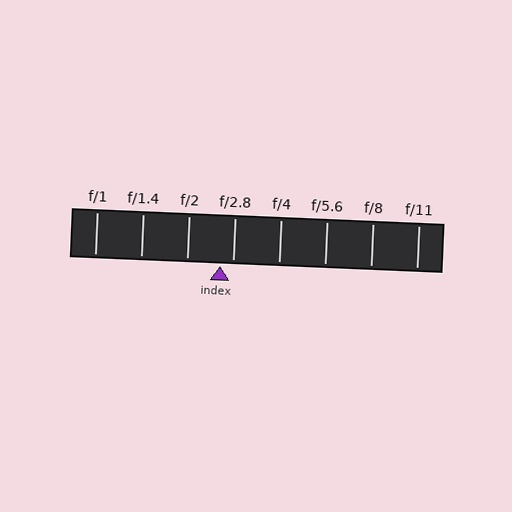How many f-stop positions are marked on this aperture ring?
There are 8 f-stop positions marked.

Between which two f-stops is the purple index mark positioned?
The index mark is between f/2 and f/2.8.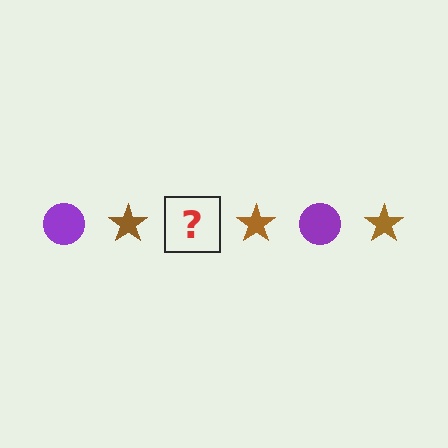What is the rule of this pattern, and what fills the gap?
The rule is that the pattern alternates between purple circle and brown star. The gap should be filled with a purple circle.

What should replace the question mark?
The question mark should be replaced with a purple circle.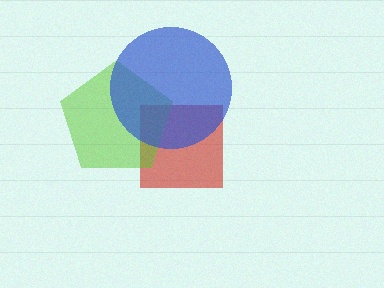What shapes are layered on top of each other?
The layered shapes are: a red square, a lime pentagon, a blue circle.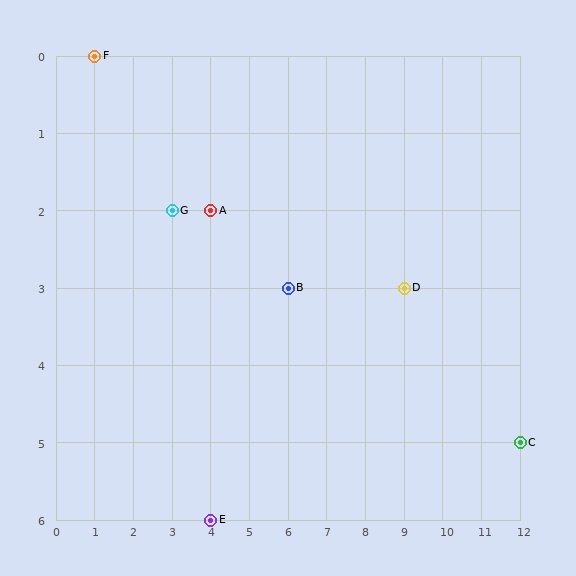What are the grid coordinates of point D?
Point D is at grid coordinates (9, 3).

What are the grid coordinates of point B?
Point B is at grid coordinates (6, 3).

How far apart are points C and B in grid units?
Points C and B are 6 columns and 2 rows apart (about 6.3 grid units diagonally).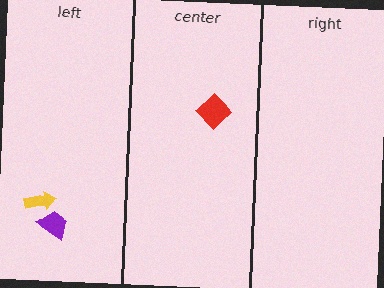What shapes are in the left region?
The purple trapezoid, the yellow arrow.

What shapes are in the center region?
The red diamond.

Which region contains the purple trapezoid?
The left region.